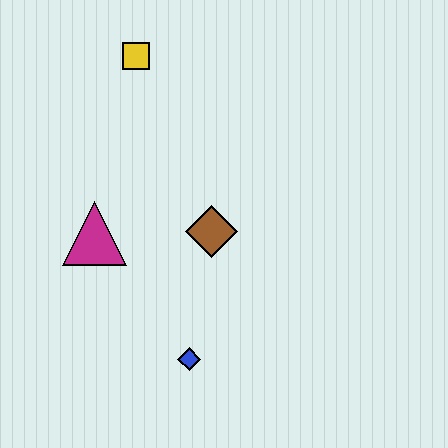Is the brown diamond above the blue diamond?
Yes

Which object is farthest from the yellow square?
The blue diamond is farthest from the yellow square.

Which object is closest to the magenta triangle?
The brown diamond is closest to the magenta triangle.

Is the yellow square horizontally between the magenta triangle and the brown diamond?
Yes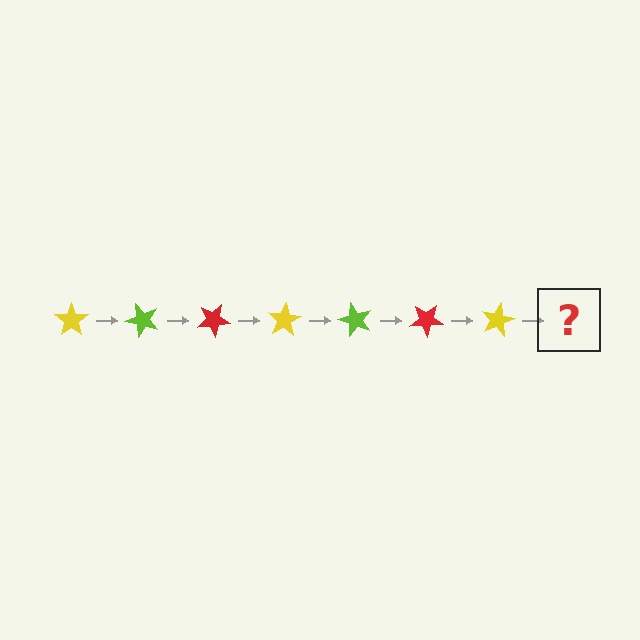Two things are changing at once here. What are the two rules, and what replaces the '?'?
The two rules are that it rotates 50 degrees each step and the color cycles through yellow, lime, and red. The '?' should be a lime star, rotated 350 degrees from the start.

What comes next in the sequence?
The next element should be a lime star, rotated 350 degrees from the start.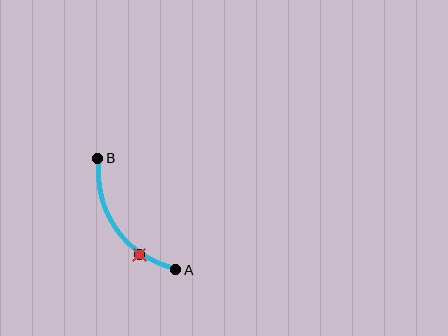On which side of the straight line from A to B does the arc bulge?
The arc bulges below and to the left of the straight line connecting A and B.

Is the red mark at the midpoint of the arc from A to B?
No. The red mark lies on the arc but is closer to endpoint A. The arc midpoint would be at the point on the curve equidistant along the arc from both A and B.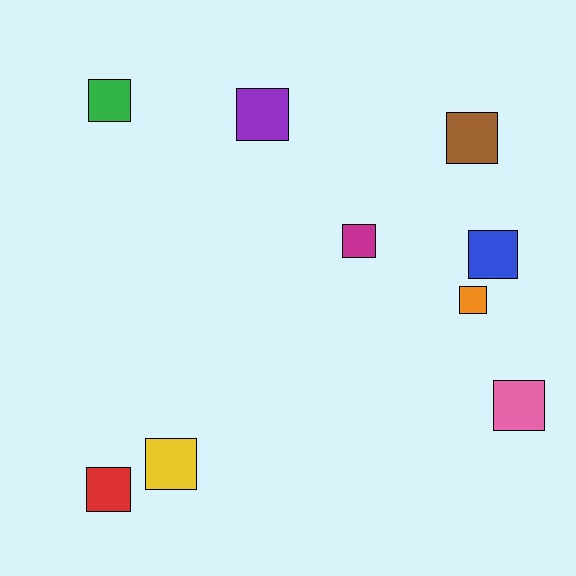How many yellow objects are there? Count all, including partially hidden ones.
There is 1 yellow object.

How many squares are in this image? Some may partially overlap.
There are 9 squares.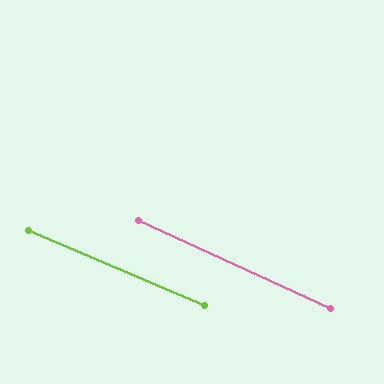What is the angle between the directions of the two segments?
Approximately 1 degree.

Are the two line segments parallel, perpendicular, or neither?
Parallel — their directions differ by only 1.4°.